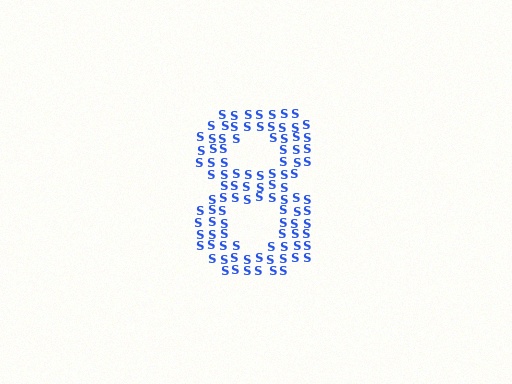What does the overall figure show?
The overall figure shows the digit 8.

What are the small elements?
The small elements are letter S's.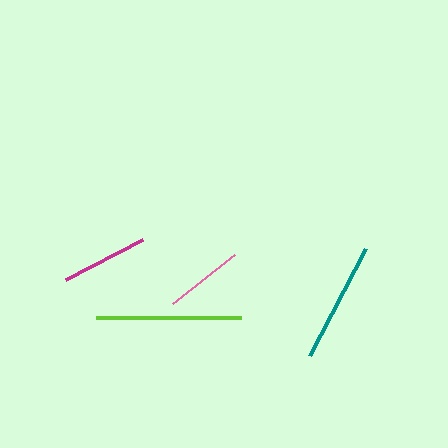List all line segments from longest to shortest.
From longest to shortest: lime, teal, magenta, pink.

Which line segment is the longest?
The lime line is the longest at approximately 144 pixels.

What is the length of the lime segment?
The lime segment is approximately 144 pixels long.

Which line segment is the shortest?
The pink line is the shortest at approximately 79 pixels.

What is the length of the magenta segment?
The magenta segment is approximately 86 pixels long.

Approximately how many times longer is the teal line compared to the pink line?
The teal line is approximately 1.5 times the length of the pink line.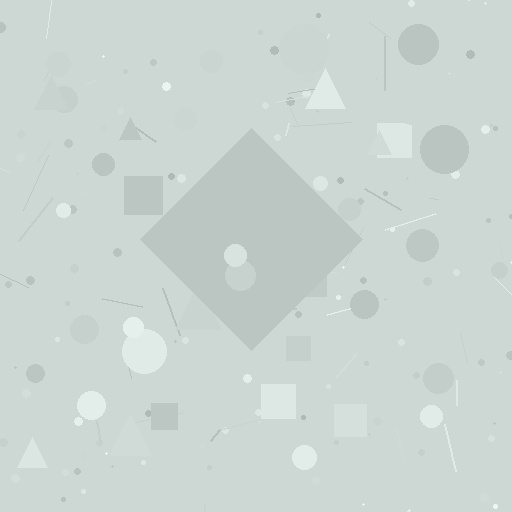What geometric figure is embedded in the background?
A diamond is embedded in the background.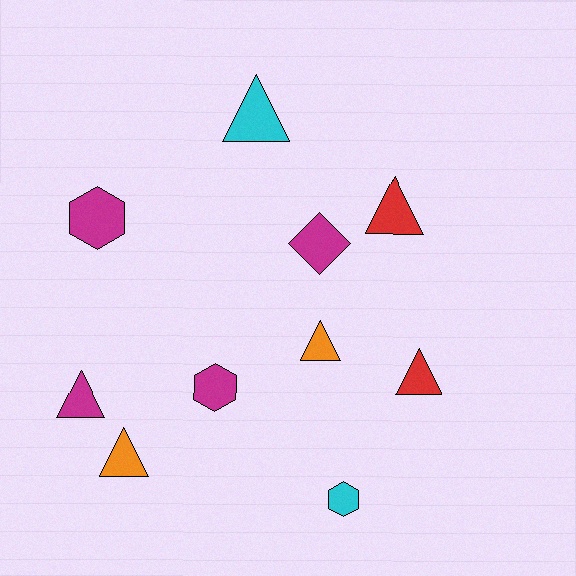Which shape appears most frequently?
Triangle, with 6 objects.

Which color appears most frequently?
Magenta, with 4 objects.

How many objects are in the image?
There are 10 objects.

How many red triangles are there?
There are 2 red triangles.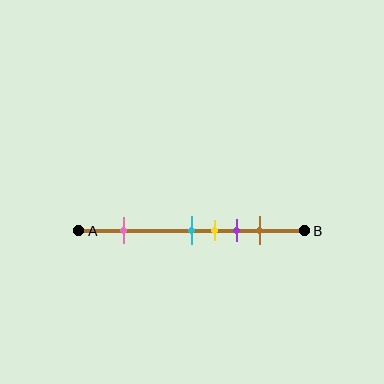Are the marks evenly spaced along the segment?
No, the marks are not evenly spaced.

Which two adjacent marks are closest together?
The cyan and yellow marks are the closest adjacent pair.